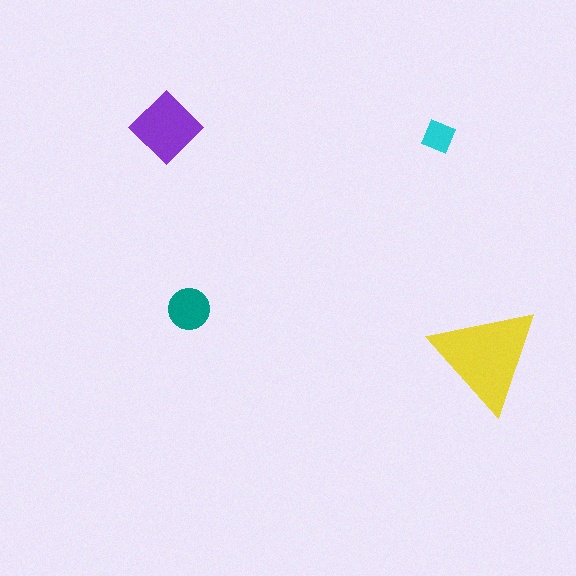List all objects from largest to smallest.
The yellow triangle, the purple diamond, the teal circle, the cyan square.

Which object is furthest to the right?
The yellow triangle is rightmost.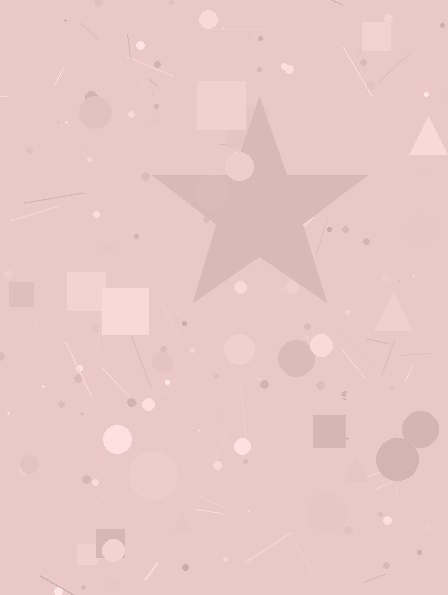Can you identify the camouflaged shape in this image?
The camouflaged shape is a star.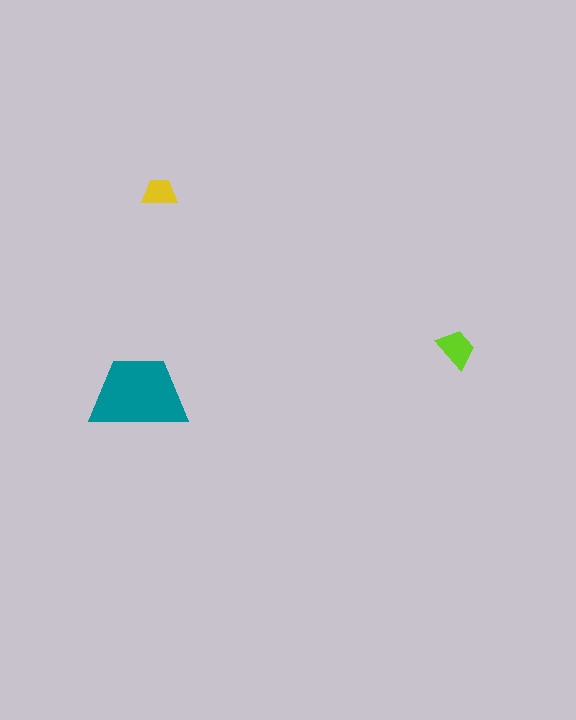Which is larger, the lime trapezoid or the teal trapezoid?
The teal one.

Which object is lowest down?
The teal trapezoid is bottommost.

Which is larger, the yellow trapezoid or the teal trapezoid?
The teal one.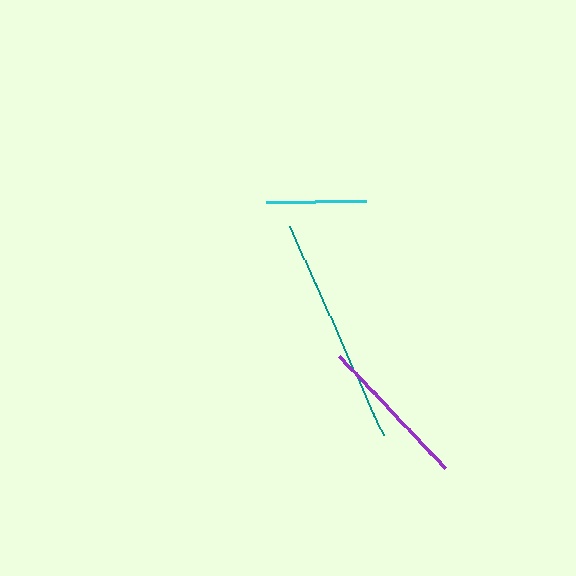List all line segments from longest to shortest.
From longest to shortest: teal, purple, cyan.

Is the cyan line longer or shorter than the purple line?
The purple line is longer than the cyan line.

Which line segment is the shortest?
The cyan line is the shortest at approximately 99 pixels.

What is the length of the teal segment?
The teal segment is approximately 230 pixels long.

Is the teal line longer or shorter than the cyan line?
The teal line is longer than the cyan line.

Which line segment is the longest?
The teal line is the longest at approximately 230 pixels.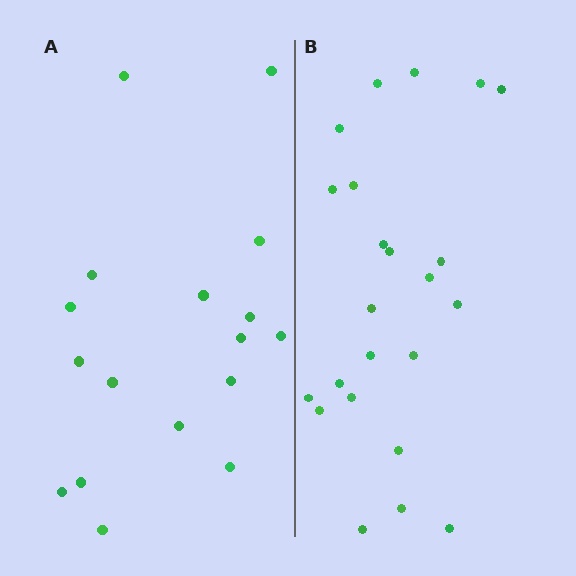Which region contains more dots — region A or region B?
Region B (the right region) has more dots.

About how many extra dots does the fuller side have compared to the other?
Region B has about 6 more dots than region A.